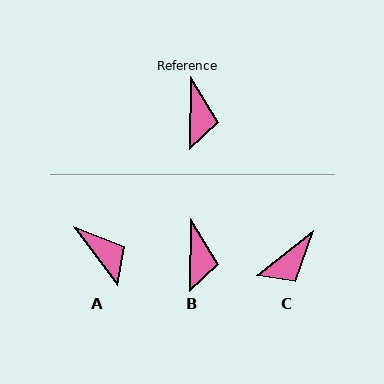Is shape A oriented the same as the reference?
No, it is off by about 38 degrees.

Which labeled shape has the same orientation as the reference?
B.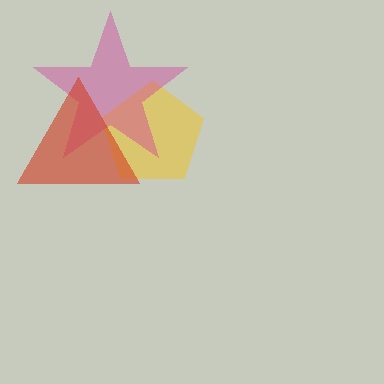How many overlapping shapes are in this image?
There are 3 overlapping shapes in the image.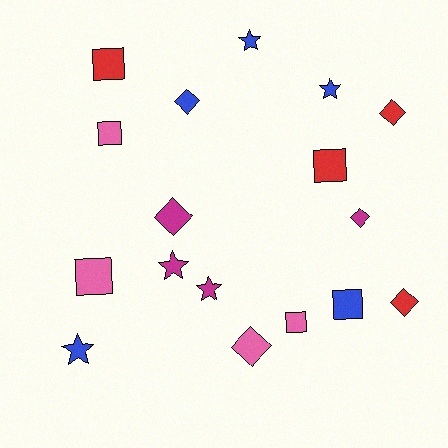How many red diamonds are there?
There are 2 red diamonds.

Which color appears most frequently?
Blue, with 5 objects.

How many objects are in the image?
There are 17 objects.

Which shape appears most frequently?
Square, with 6 objects.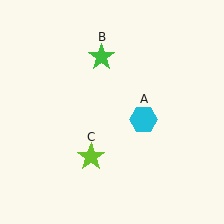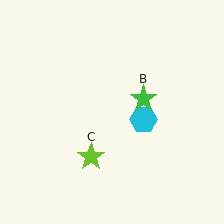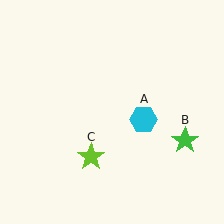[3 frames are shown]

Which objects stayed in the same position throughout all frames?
Cyan hexagon (object A) and lime star (object C) remained stationary.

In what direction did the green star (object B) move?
The green star (object B) moved down and to the right.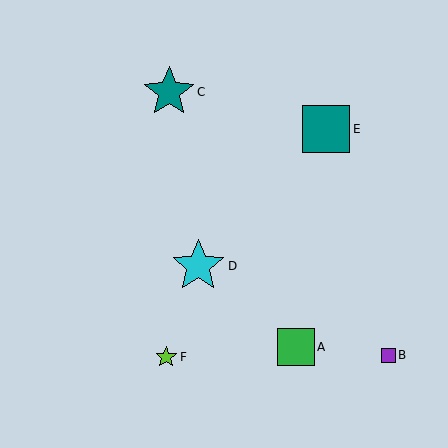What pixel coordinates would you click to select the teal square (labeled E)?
Click at (326, 129) to select the teal square E.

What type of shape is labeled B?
Shape B is a purple square.